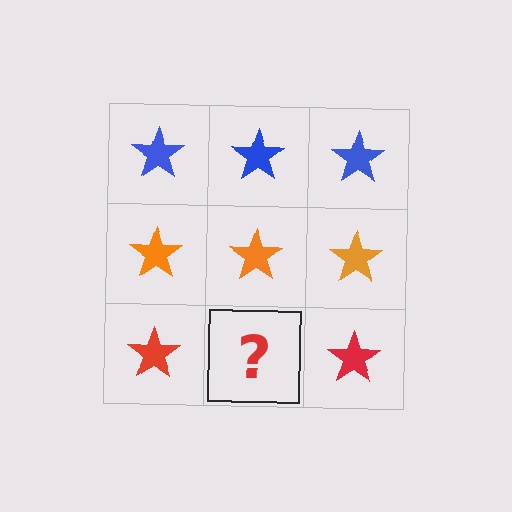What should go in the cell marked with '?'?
The missing cell should contain a red star.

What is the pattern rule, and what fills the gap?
The rule is that each row has a consistent color. The gap should be filled with a red star.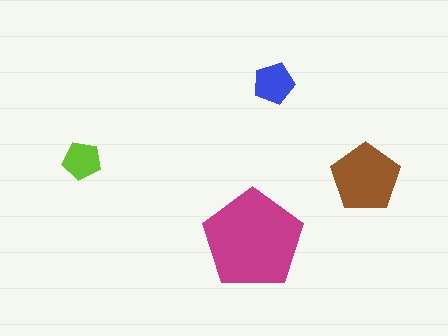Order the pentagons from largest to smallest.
the magenta one, the brown one, the blue one, the lime one.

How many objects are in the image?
There are 4 objects in the image.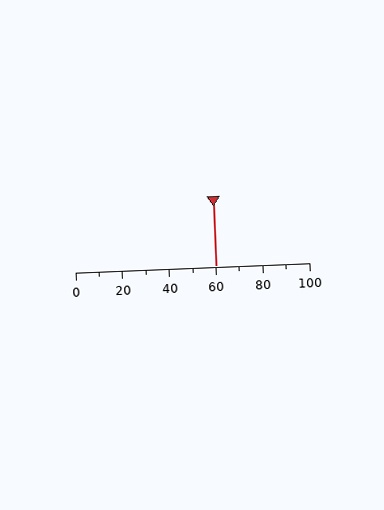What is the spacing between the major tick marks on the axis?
The major ticks are spaced 20 apart.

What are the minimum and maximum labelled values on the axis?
The axis runs from 0 to 100.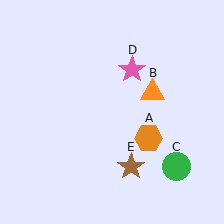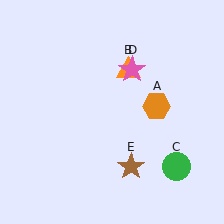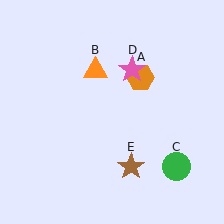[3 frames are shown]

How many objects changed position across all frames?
2 objects changed position: orange hexagon (object A), orange triangle (object B).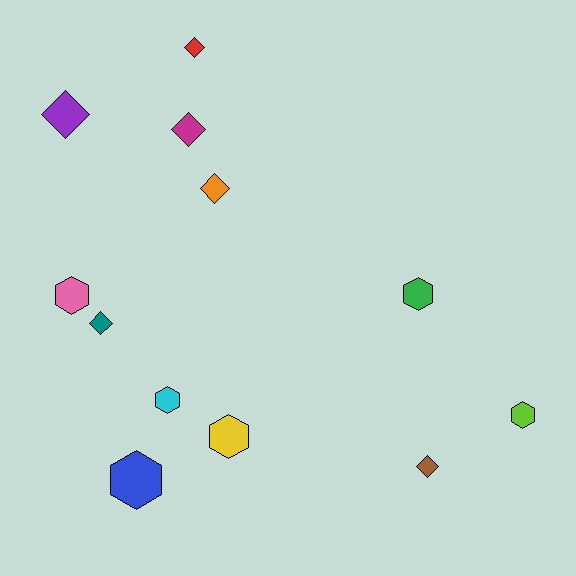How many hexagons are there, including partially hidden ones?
There are 6 hexagons.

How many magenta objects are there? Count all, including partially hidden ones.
There is 1 magenta object.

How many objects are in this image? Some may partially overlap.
There are 12 objects.